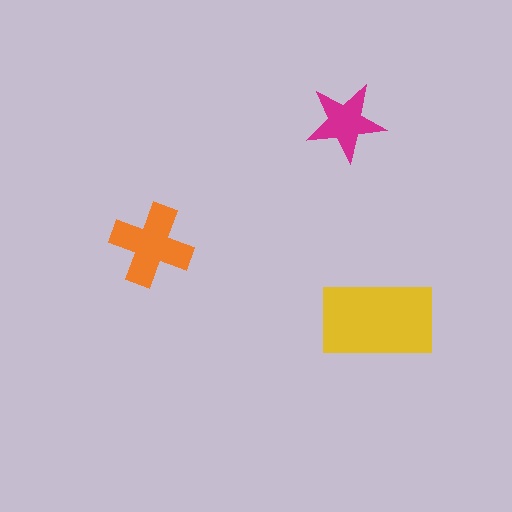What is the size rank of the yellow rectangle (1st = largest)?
1st.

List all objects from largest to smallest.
The yellow rectangle, the orange cross, the magenta star.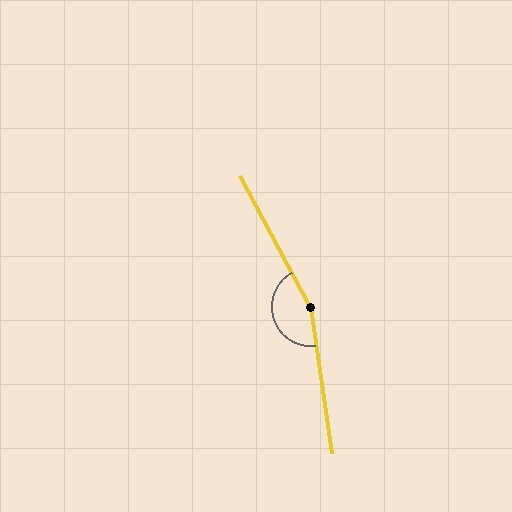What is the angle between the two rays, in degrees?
Approximately 160 degrees.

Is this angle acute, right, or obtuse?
It is obtuse.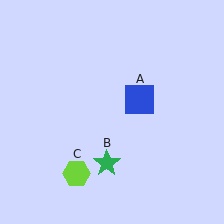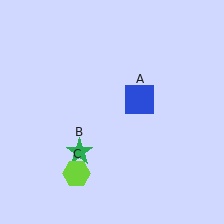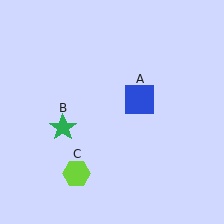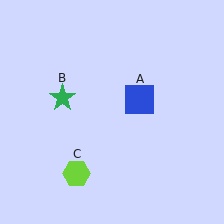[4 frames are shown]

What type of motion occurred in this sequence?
The green star (object B) rotated clockwise around the center of the scene.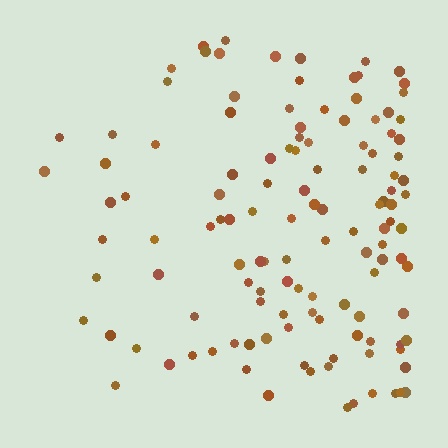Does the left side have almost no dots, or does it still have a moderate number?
Still a moderate number, just noticeably fewer than the right.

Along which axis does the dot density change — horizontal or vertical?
Horizontal.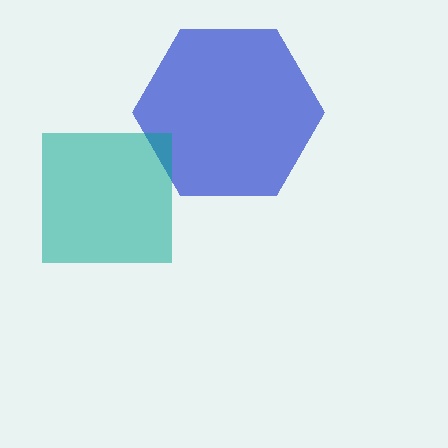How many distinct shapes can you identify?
There are 2 distinct shapes: a blue hexagon, a teal square.